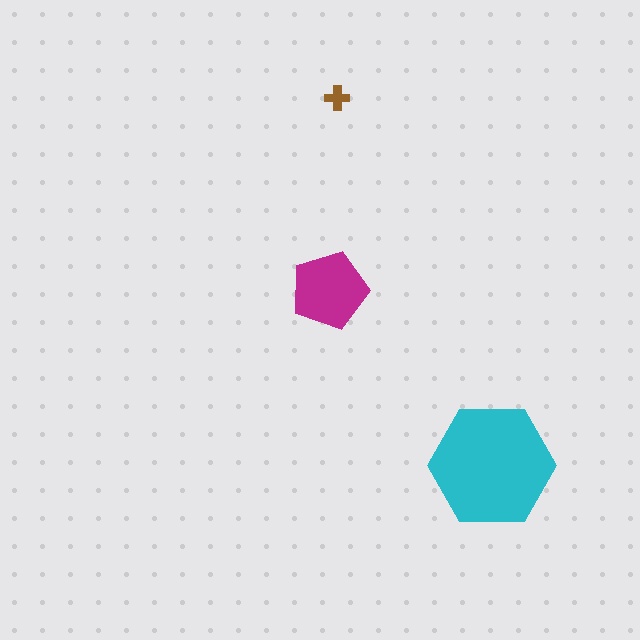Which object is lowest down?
The cyan hexagon is bottommost.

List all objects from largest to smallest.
The cyan hexagon, the magenta pentagon, the brown cross.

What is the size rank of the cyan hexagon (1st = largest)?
1st.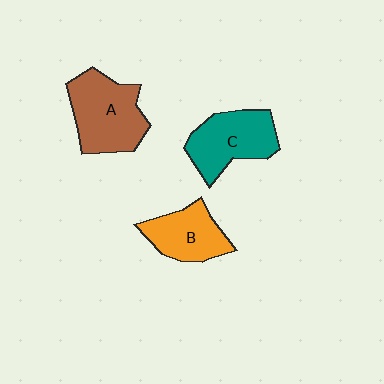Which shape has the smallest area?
Shape B (orange).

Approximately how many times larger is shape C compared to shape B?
Approximately 1.2 times.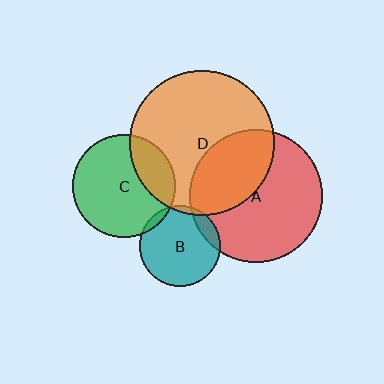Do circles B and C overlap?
Yes.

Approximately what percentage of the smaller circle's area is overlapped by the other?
Approximately 5%.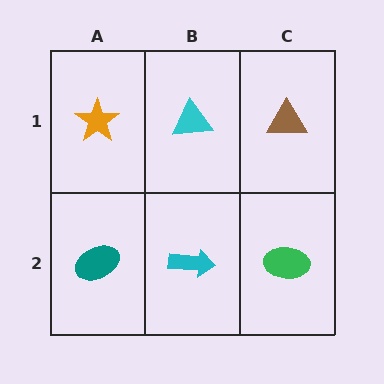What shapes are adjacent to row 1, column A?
A teal ellipse (row 2, column A), a cyan triangle (row 1, column B).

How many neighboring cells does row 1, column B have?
3.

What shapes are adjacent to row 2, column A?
An orange star (row 1, column A), a cyan arrow (row 2, column B).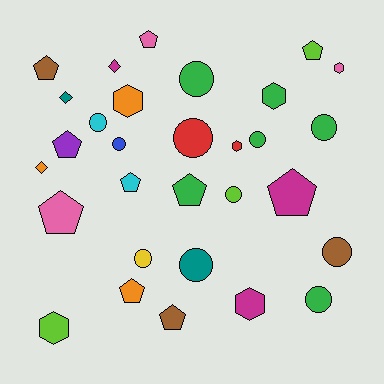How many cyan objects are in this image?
There are 2 cyan objects.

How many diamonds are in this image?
There are 3 diamonds.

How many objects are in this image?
There are 30 objects.